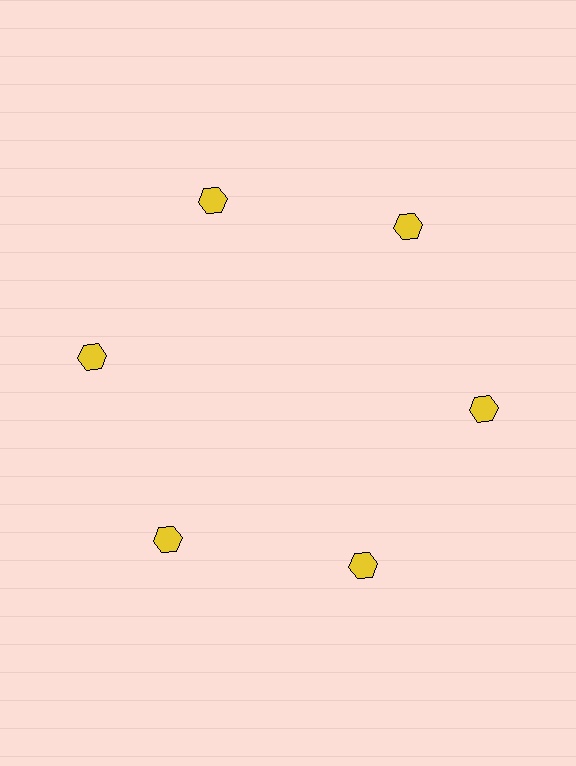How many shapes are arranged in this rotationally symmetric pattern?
There are 6 shapes, arranged in 6 groups of 1.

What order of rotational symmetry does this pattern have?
This pattern has 6-fold rotational symmetry.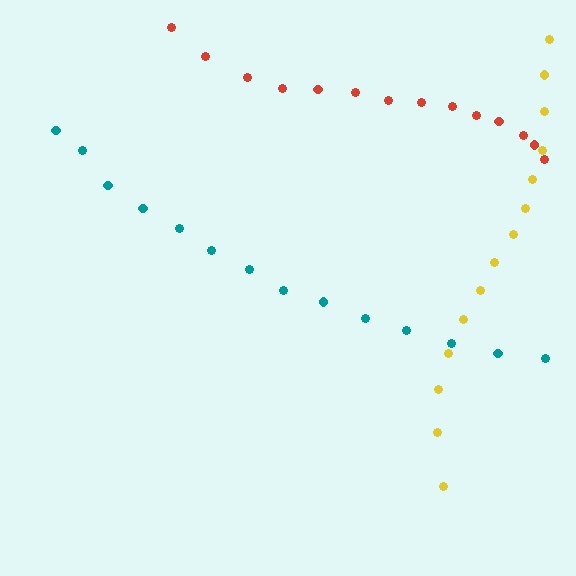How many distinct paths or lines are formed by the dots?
There are 3 distinct paths.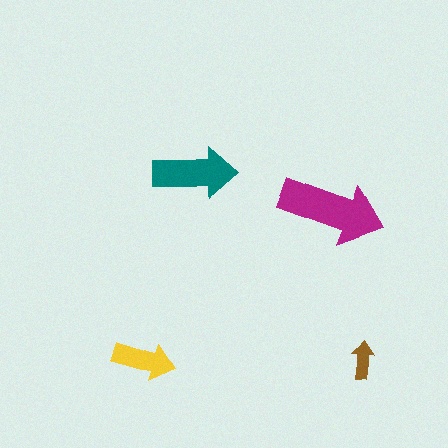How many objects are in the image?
There are 4 objects in the image.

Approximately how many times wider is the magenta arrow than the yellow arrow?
About 1.5 times wider.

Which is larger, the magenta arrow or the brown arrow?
The magenta one.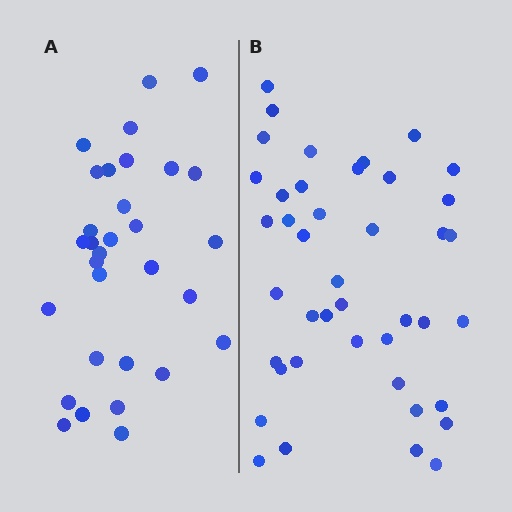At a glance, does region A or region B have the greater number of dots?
Region B (the right region) has more dots.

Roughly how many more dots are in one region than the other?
Region B has roughly 12 or so more dots than region A.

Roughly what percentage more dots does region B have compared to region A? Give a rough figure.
About 35% more.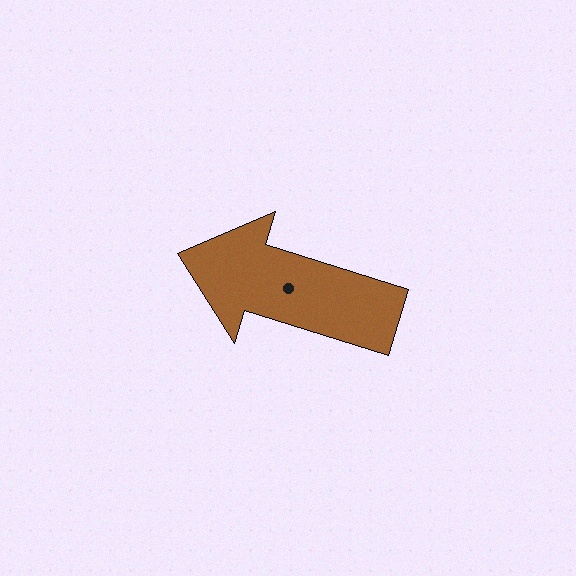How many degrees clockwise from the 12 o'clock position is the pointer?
Approximately 287 degrees.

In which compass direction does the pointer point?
West.